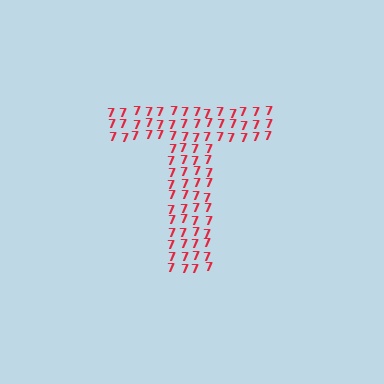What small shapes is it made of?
It is made of small digit 7's.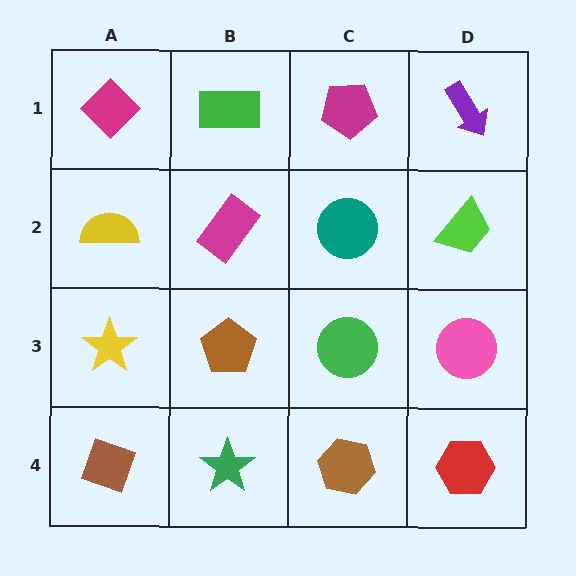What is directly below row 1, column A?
A yellow semicircle.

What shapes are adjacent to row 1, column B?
A magenta rectangle (row 2, column B), a magenta diamond (row 1, column A), a magenta pentagon (row 1, column C).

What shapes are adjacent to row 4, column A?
A yellow star (row 3, column A), a green star (row 4, column B).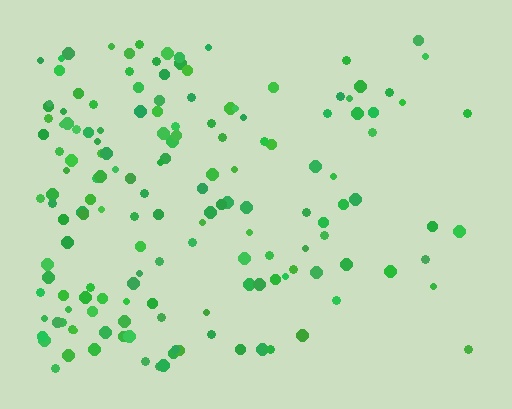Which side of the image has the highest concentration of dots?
The left.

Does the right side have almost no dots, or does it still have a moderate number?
Still a moderate number, just noticeably fewer than the left.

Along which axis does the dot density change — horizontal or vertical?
Horizontal.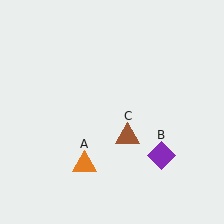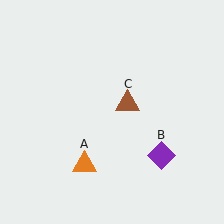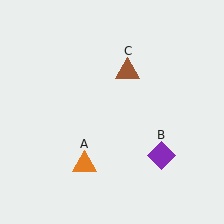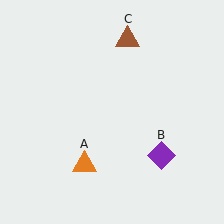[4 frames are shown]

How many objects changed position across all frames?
1 object changed position: brown triangle (object C).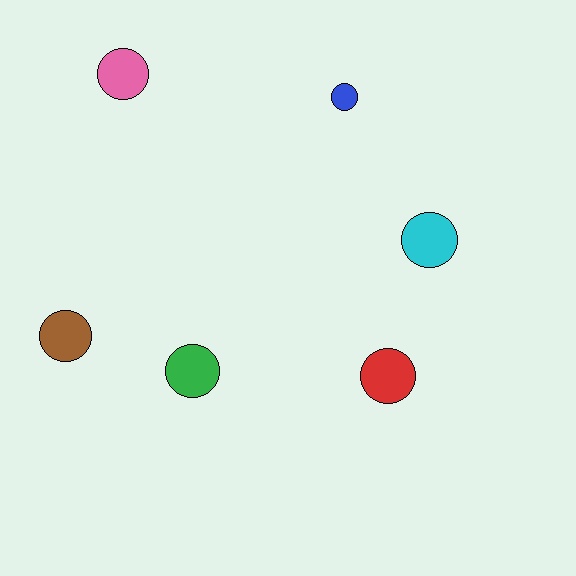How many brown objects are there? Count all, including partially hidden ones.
There is 1 brown object.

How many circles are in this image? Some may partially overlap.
There are 6 circles.